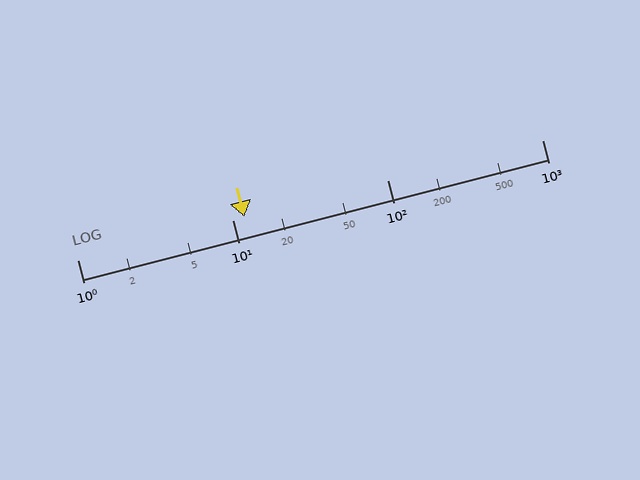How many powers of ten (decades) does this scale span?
The scale spans 3 decades, from 1 to 1000.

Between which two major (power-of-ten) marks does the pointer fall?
The pointer is between 10 and 100.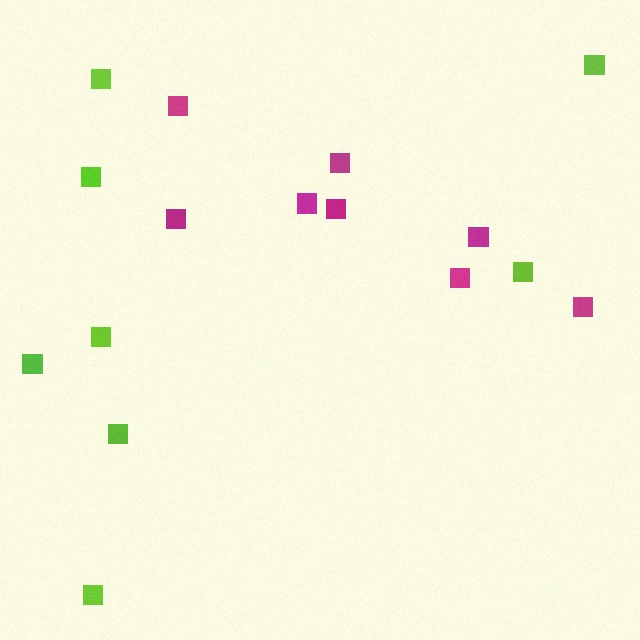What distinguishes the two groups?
There are 2 groups: one group of lime squares (8) and one group of magenta squares (8).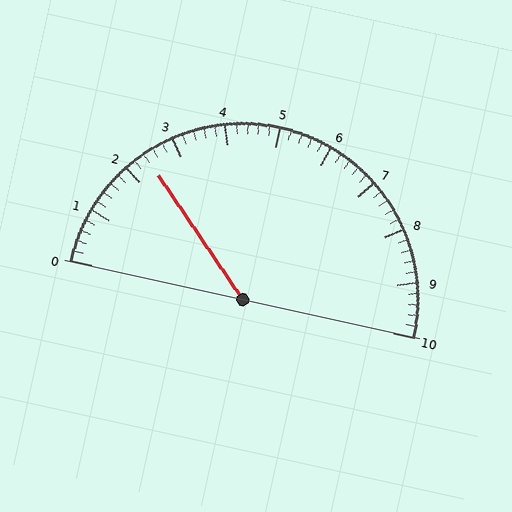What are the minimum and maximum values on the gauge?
The gauge ranges from 0 to 10.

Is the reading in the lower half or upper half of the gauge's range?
The reading is in the lower half of the range (0 to 10).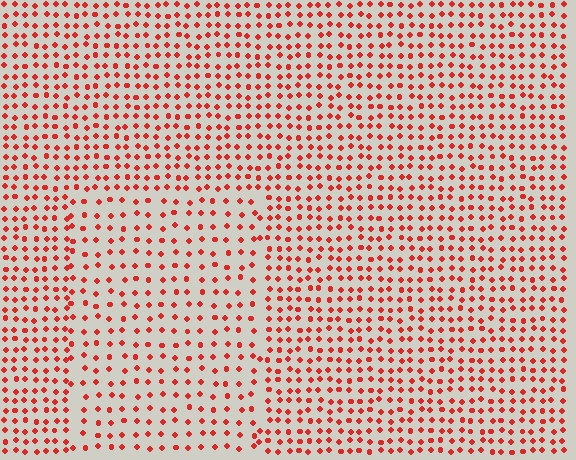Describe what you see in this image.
The image contains small red elements arranged at two different densities. A rectangle-shaped region is visible where the elements are less densely packed than the surrounding area.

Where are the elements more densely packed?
The elements are more densely packed outside the rectangle boundary.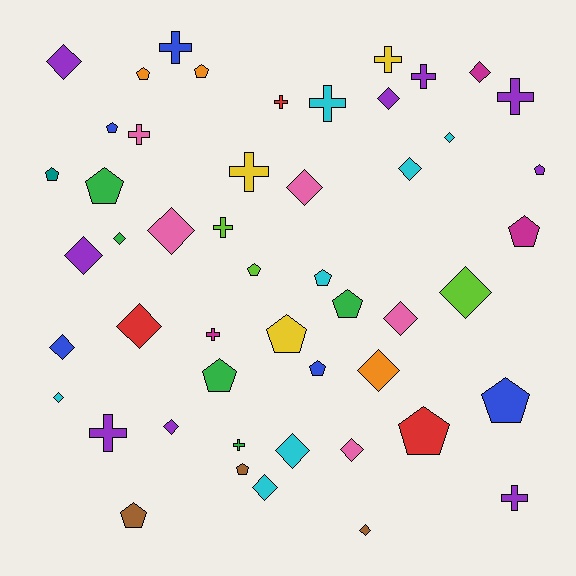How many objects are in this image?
There are 50 objects.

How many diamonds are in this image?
There are 20 diamonds.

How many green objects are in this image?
There are 5 green objects.